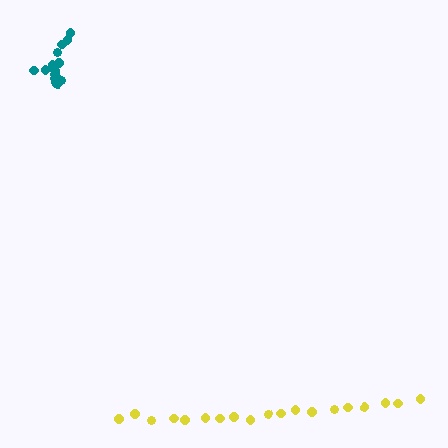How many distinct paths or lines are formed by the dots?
There are 2 distinct paths.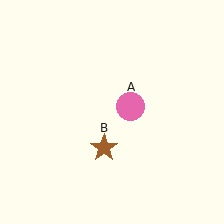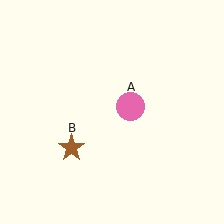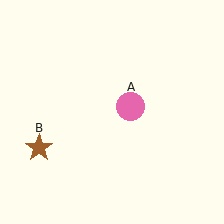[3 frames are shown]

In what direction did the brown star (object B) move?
The brown star (object B) moved left.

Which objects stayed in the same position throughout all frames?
Pink circle (object A) remained stationary.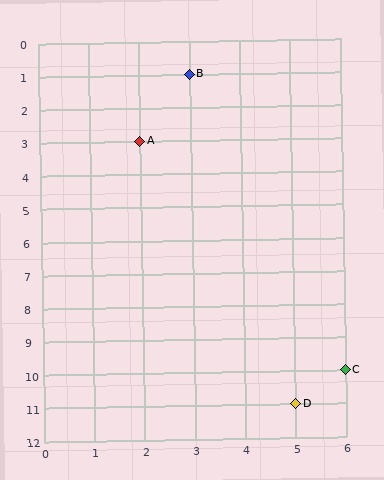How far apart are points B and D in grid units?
Points B and D are 2 columns and 10 rows apart (about 10.2 grid units diagonally).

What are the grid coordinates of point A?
Point A is at grid coordinates (2, 3).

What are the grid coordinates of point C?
Point C is at grid coordinates (6, 10).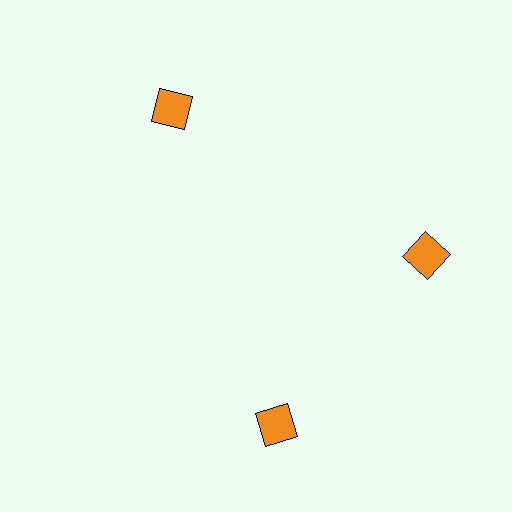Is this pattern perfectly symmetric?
No. The 3 orange squares are arranged in a ring, but one element near the 7 o'clock position is rotated out of alignment along the ring, breaking the 3-fold rotational symmetry.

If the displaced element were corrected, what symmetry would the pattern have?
It would have 3-fold rotational symmetry — the pattern would map onto itself every 120 degrees.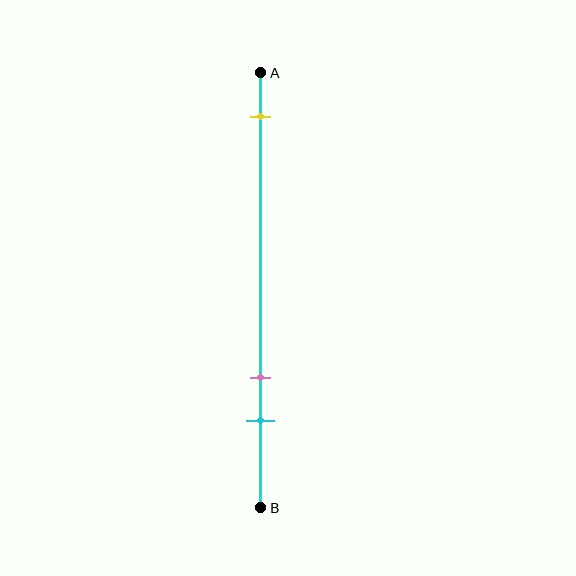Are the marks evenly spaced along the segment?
No, the marks are not evenly spaced.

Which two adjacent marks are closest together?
The pink and cyan marks are the closest adjacent pair.